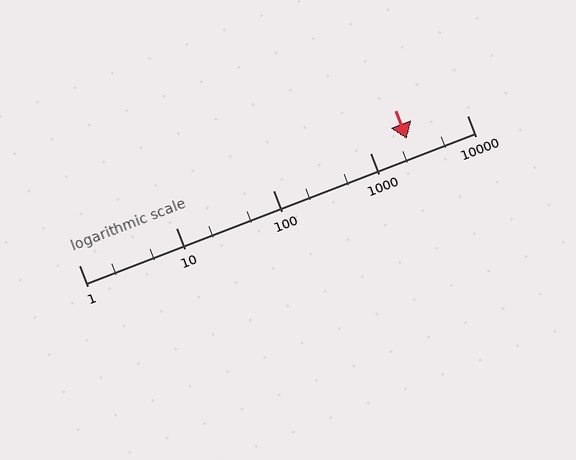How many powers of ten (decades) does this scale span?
The scale spans 4 decades, from 1 to 10000.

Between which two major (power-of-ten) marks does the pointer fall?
The pointer is between 1000 and 10000.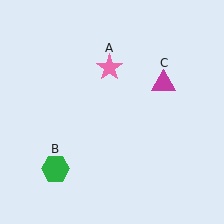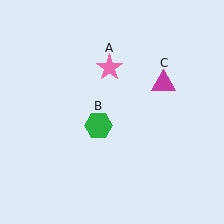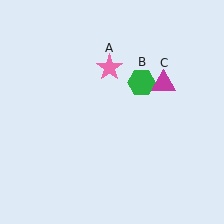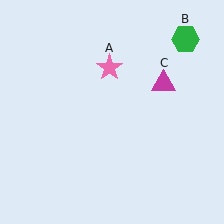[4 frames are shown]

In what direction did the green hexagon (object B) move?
The green hexagon (object B) moved up and to the right.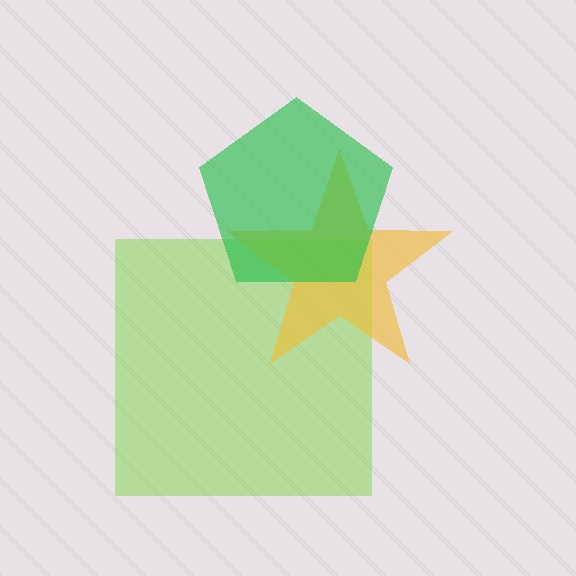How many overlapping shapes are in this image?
There are 3 overlapping shapes in the image.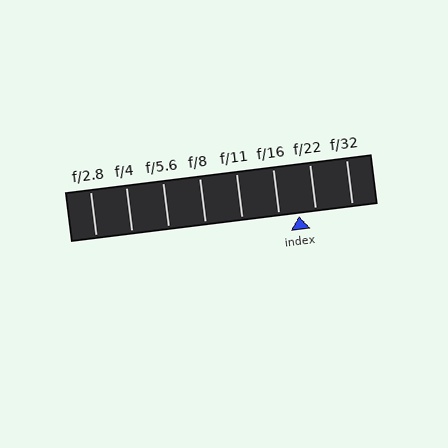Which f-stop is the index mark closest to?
The index mark is closest to f/22.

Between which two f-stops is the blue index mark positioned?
The index mark is between f/16 and f/22.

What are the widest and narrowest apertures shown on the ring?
The widest aperture shown is f/2.8 and the narrowest is f/32.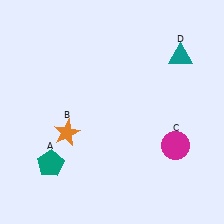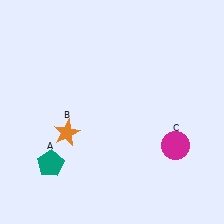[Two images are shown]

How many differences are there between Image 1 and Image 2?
There is 1 difference between the two images.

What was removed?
The teal triangle (D) was removed in Image 2.